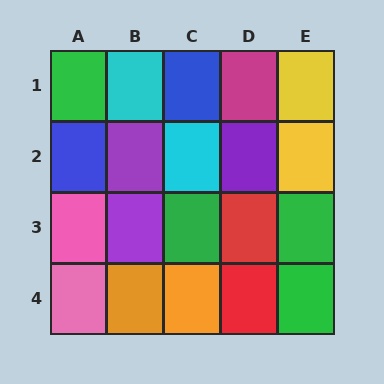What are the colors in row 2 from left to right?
Blue, purple, cyan, purple, yellow.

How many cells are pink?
2 cells are pink.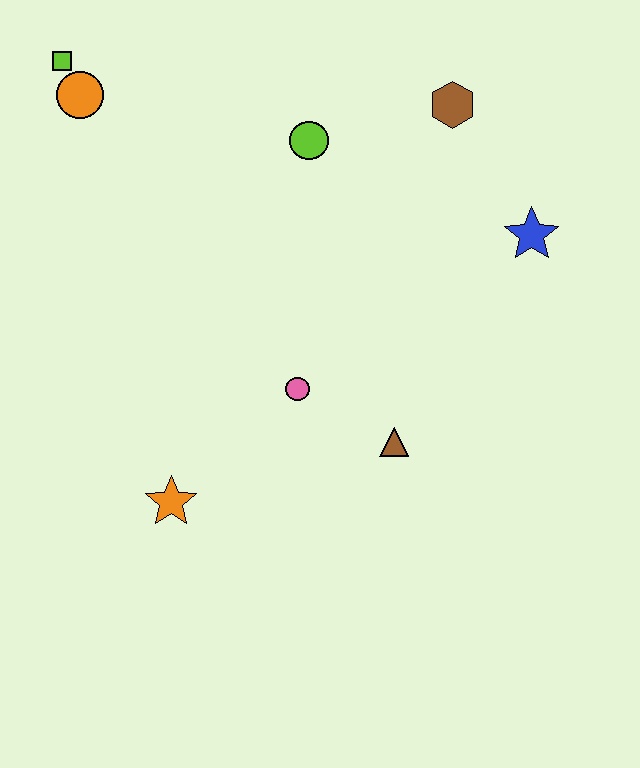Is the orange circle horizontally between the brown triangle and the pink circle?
No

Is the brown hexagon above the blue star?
Yes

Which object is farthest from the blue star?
The lime square is farthest from the blue star.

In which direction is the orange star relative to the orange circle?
The orange star is below the orange circle.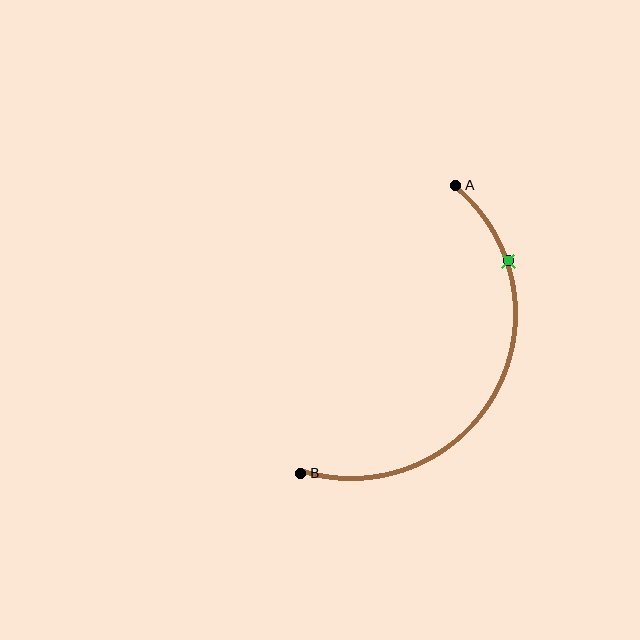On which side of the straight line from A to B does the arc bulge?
The arc bulges to the right of the straight line connecting A and B.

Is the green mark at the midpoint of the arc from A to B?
No. The green mark lies on the arc but is closer to endpoint A. The arc midpoint would be at the point on the curve equidistant along the arc from both A and B.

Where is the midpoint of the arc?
The arc midpoint is the point on the curve farthest from the straight line joining A and B. It sits to the right of that line.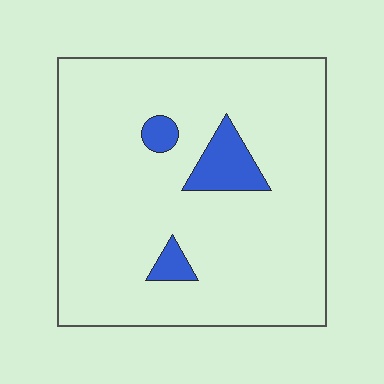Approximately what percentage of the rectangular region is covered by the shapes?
Approximately 10%.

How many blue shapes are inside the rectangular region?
3.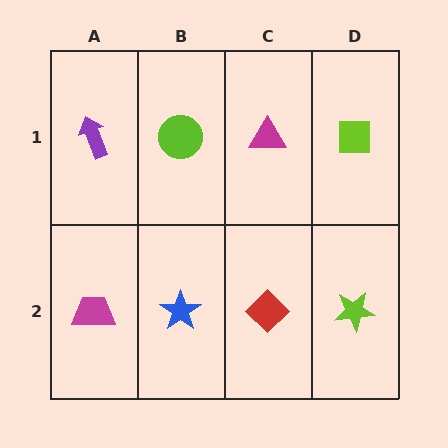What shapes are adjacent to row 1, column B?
A blue star (row 2, column B), a purple arrow (row 1, column A), a magenta triangle (row 1, column C).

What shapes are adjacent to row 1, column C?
A red diamond (row 2, column C), a lime circle (row 1, column B), a lime square (row 1, column D).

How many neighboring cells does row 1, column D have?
2.